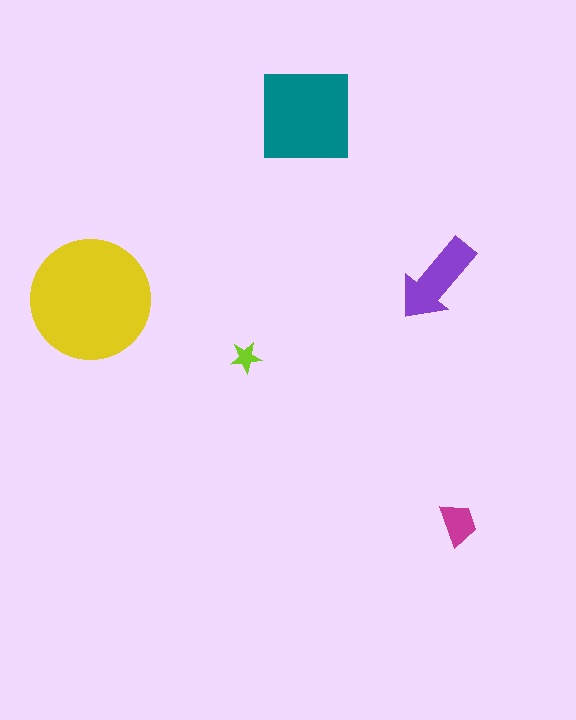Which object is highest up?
The teal square is topmost.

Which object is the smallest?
The lime star.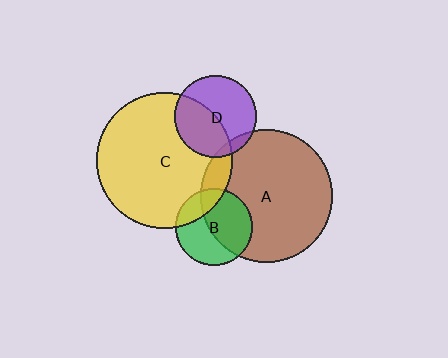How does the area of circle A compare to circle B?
Approximately 3.0 times.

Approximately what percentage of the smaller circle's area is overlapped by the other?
Approximately 20%.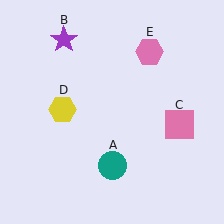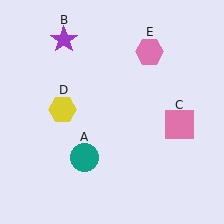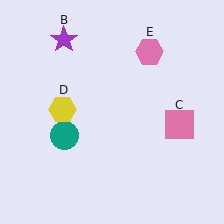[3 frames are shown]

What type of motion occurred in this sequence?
The teal circle (object A) rotated clockwise around the center of the scene.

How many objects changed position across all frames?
1 object changed position: teal circle (object A).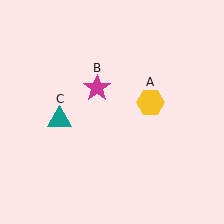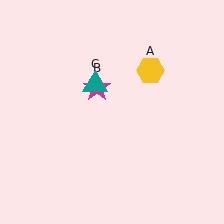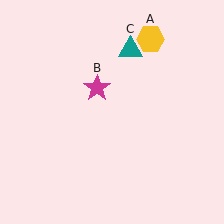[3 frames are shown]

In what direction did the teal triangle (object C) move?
The teal triangle (object C) moved up and to the right.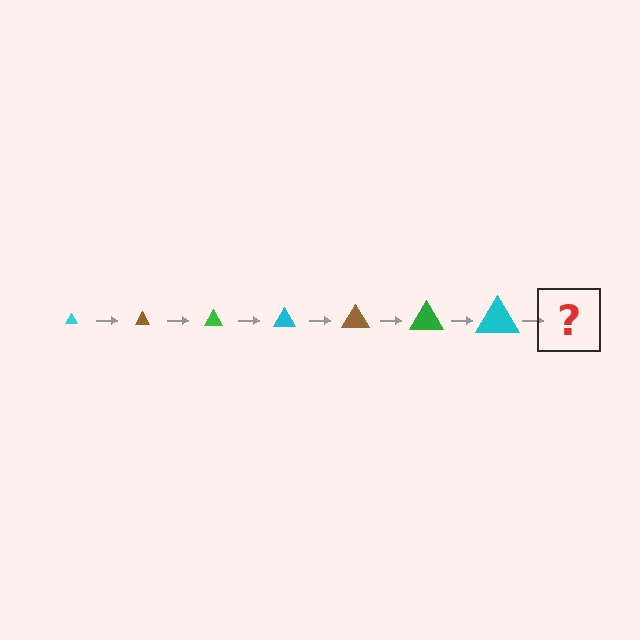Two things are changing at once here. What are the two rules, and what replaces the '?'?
The two rules are that the triangle grows larger each step and the color cycles through cyan, brown, and green. The '?' should be a brown triangle, larger than the previous one.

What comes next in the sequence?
The next element should be a brown triangle, larger than the previous one.